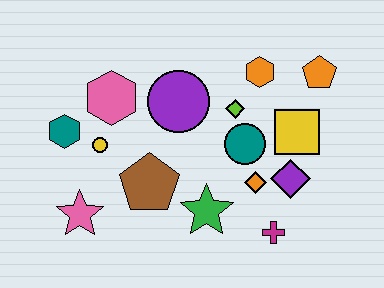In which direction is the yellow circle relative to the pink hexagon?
The yellow circle is below the pink hexagon.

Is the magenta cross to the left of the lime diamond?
No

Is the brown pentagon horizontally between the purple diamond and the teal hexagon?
Yes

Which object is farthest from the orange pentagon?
The pink star is farthest from the orange pentagon.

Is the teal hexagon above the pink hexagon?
No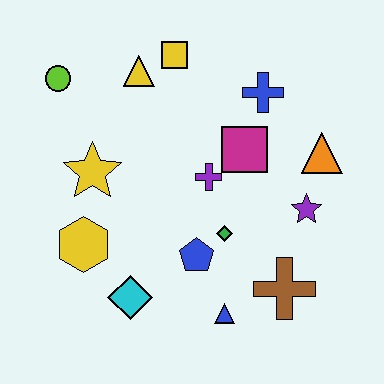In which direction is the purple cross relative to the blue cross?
The purple cross is below the blue cross.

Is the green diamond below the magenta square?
Yes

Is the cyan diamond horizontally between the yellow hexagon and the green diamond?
Yes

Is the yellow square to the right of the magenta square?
No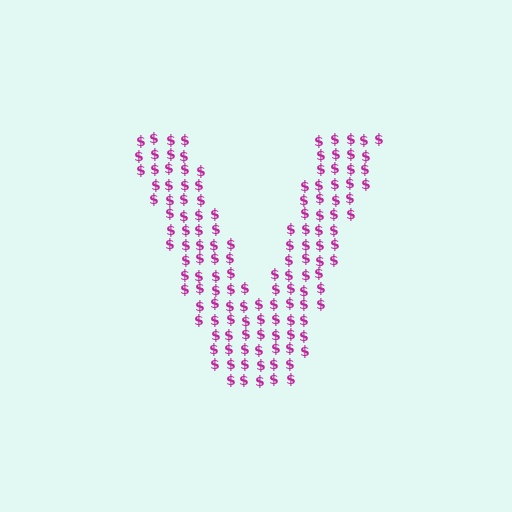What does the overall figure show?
The overall figure shows the letter V.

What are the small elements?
The small elements are dollar signs.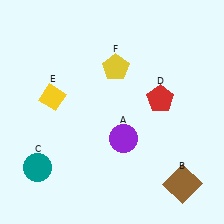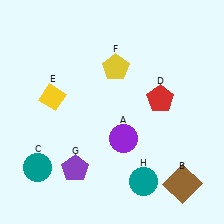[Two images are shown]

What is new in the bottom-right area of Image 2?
A teal circle (H) was added in the bottom-right area of Image 2.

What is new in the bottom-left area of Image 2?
A purple pentagon (G) was added in the bottom-left area of Image 2.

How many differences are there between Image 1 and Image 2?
There are 2 differences between the two images.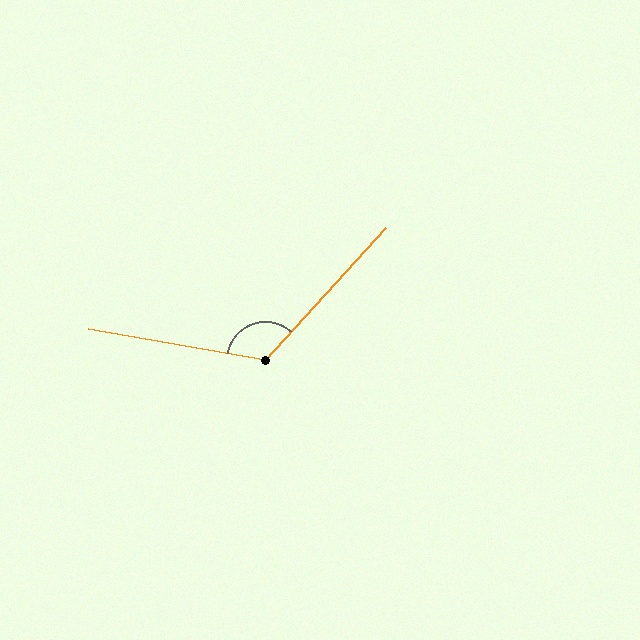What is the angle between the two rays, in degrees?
Approximately 122 degrees.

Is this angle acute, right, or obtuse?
It is obtuse.